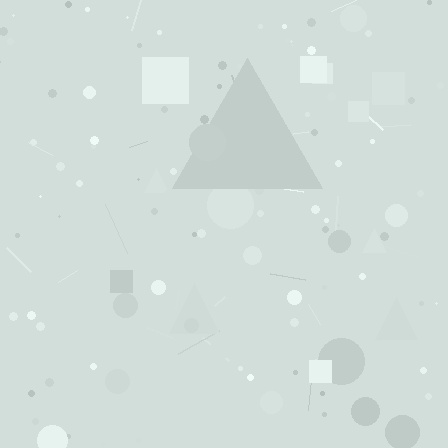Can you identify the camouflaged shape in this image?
The camouflaged shape is a triangle.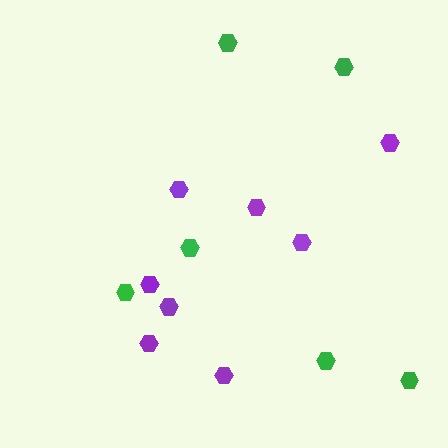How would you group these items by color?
There are 2 groups: one group of purple hexagons (8) and one group of green hexagons (6).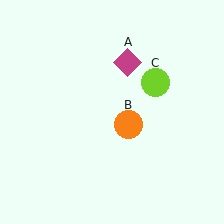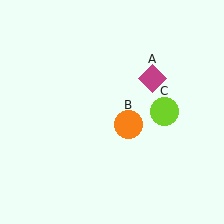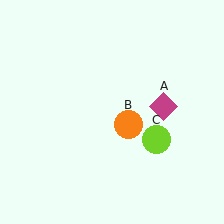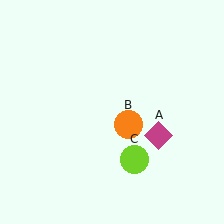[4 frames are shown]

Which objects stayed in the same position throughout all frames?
Orange circle (object B) remained stationary.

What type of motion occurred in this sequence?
The magenta diamond (object A), lime circle (object C) rotated clockwise around the center of the scene.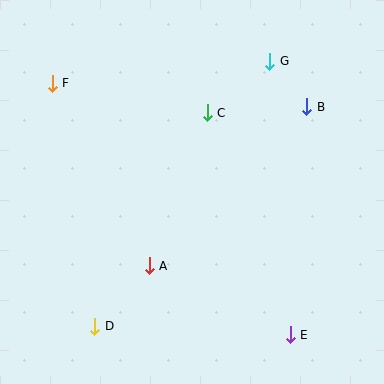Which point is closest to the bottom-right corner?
Point E is closest to the bottom-right corner.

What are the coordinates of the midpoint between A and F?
The midpoint between A and F is at (101, 175).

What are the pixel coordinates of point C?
Point C is at (207, 113).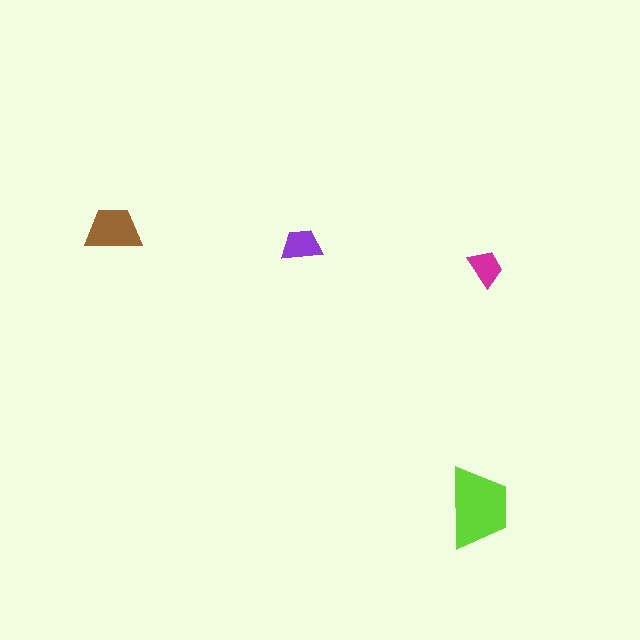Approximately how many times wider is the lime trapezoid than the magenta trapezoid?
About 2 times wider.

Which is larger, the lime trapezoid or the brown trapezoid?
The lime one.